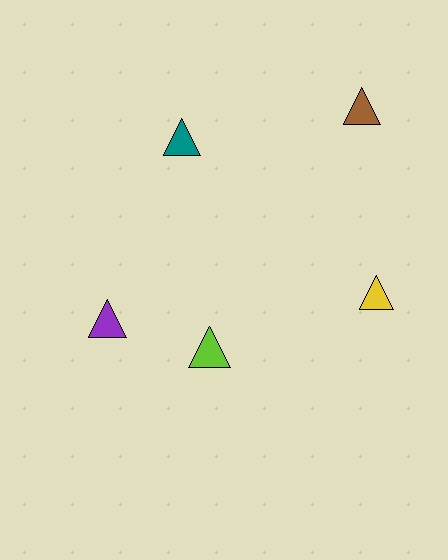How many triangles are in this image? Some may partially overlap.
There are 5 triangles.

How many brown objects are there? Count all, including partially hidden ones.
There is 1 brown object.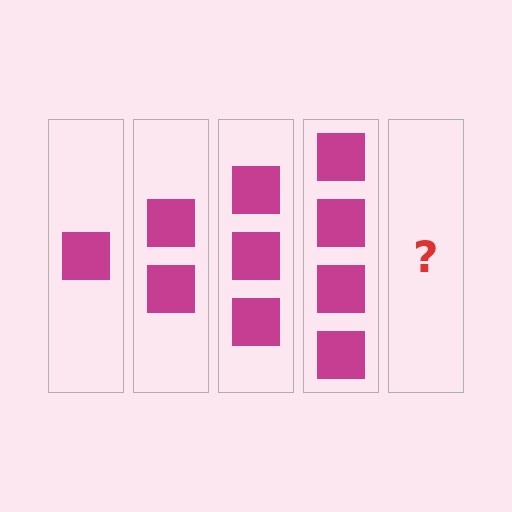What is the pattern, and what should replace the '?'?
The pattern is that each step adds one more square. The '?' should be 5 squares.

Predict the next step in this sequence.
The next step is 5 squares.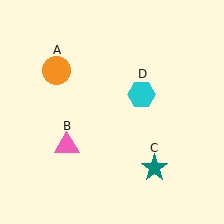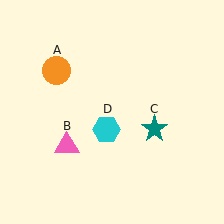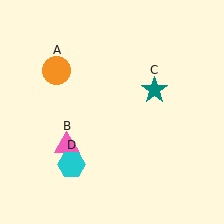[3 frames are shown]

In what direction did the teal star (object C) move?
The teal star (object C) moved up.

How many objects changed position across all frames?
2 objects changed position: teal star (object C), cyan hexagon (object D).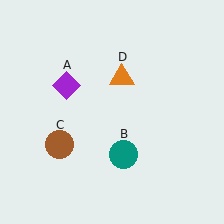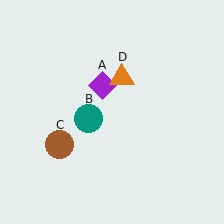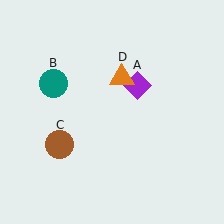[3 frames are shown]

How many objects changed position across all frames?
2 objects changed position: purple diamond (object A), teal circle (object B).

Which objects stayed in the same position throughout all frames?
Brown circle (object C) and orange triangle (object D) remained stationary.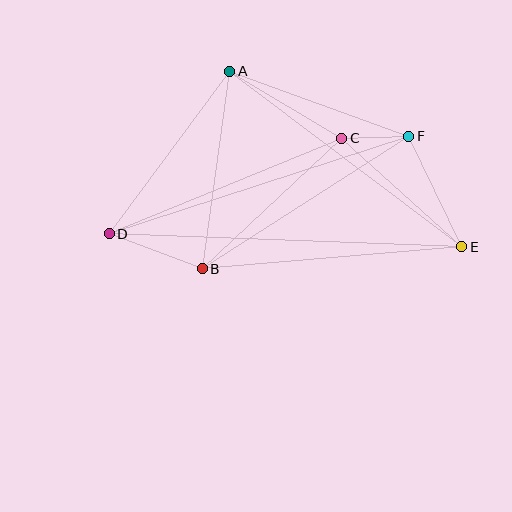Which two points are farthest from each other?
Points D and E are farthest from each other.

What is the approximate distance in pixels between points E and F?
The distance between E and F is approximately 122 pixels.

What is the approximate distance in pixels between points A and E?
The distance between A and E is approximately 291 pixels.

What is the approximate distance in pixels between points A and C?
The distance between A and C is approximately 131 pixels.